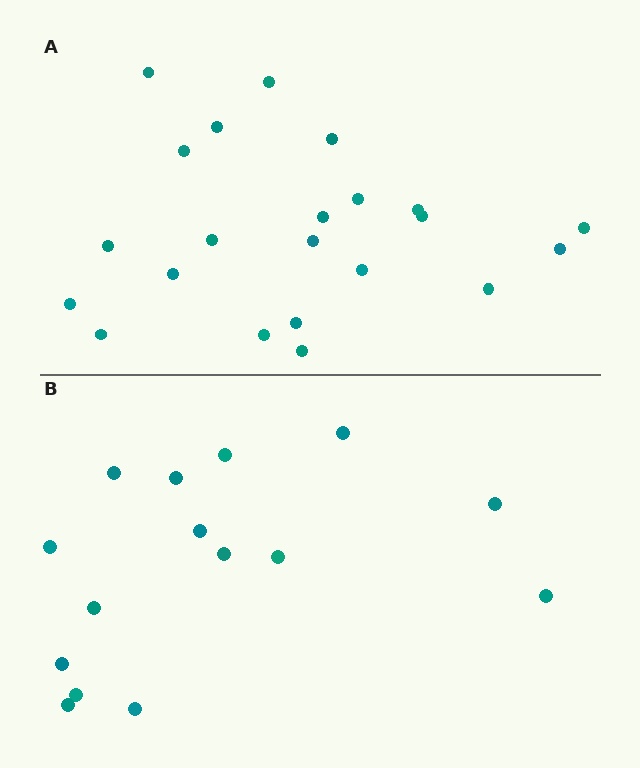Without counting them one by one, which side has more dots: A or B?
Region A (the top region) has more dots.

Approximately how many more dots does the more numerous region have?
Region A has roughly 8 or so more dots than region B.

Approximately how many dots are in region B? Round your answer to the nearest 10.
About 20 dots. (The exact count is 15, which rounds to 20.)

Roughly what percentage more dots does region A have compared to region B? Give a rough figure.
About 45% more.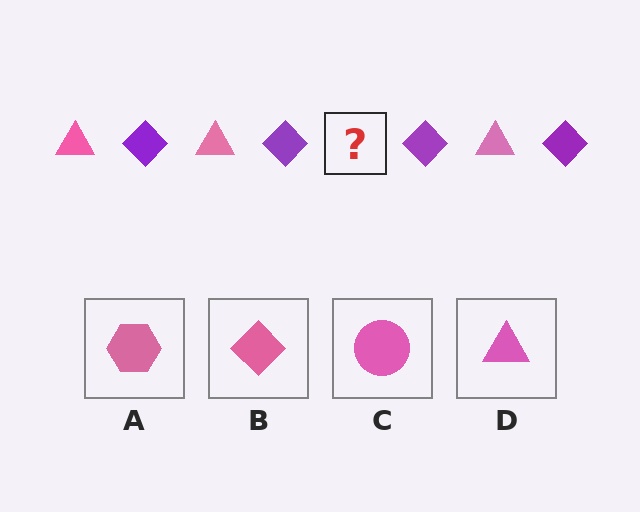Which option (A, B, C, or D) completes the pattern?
D.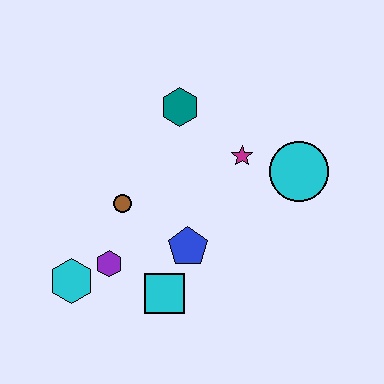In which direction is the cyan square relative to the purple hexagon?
The cyan square is to the right of the purple hexagon.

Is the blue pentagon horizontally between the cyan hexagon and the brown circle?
No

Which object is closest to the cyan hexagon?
The purple hexagon is closest to the cyan hexagon.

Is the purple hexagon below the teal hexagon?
Yes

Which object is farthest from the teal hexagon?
The cyan hexagon is farthest from the teal hexagon.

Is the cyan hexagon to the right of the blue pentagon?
No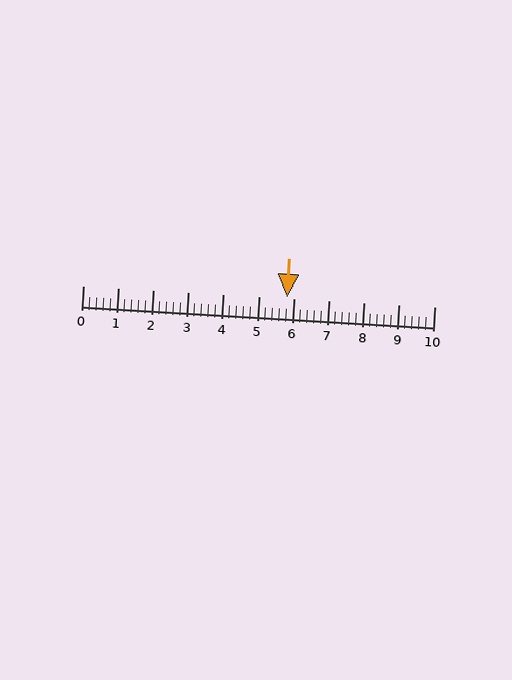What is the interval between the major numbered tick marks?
The major tick marks are spaced 1 units apart.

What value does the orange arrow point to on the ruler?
The orange arrow points to approximately 5.8.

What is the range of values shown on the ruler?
The ruler shows values from 0 to 10.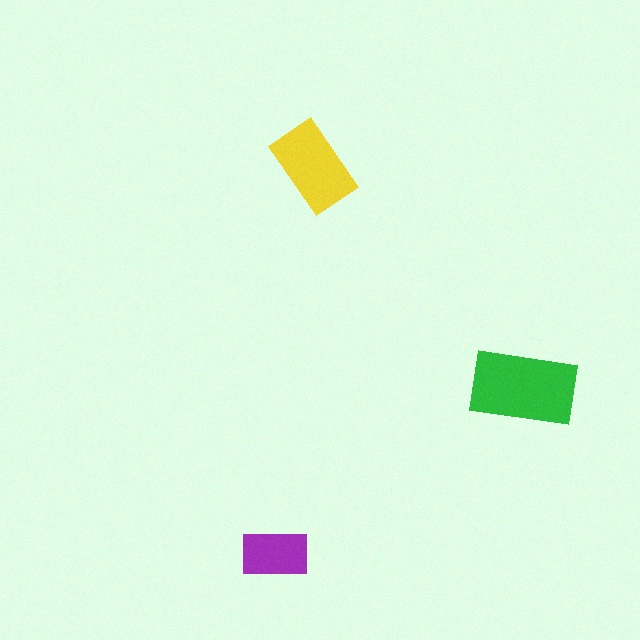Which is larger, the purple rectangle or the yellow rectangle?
The yellow one.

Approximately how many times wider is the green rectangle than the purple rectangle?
About 1.5 times wider.